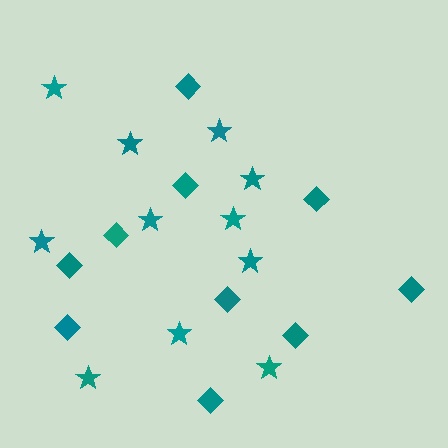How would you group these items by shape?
There are 2 groups: one group of stars (11) and one group of diamonds (10).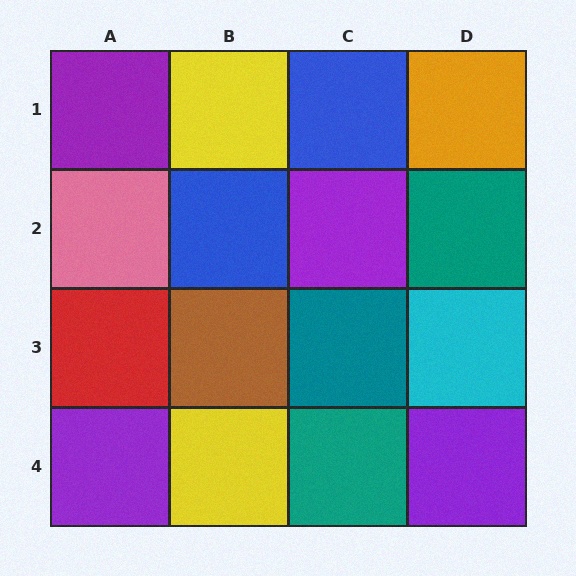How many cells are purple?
4 cells are purple.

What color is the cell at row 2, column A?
Pink.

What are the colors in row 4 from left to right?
Purple, yellow, teal, purple.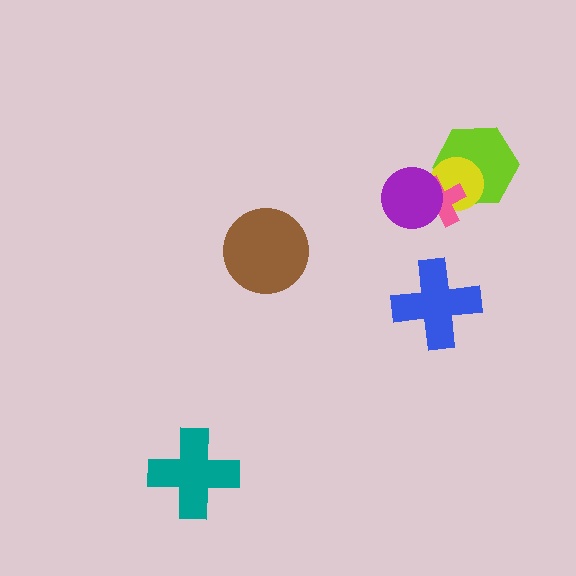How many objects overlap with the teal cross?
0 objects overlap with the teal cross.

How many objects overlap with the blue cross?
0 objects overlap with the blue cross.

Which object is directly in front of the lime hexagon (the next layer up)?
The yellow circle is directly in front of the lime hexagon.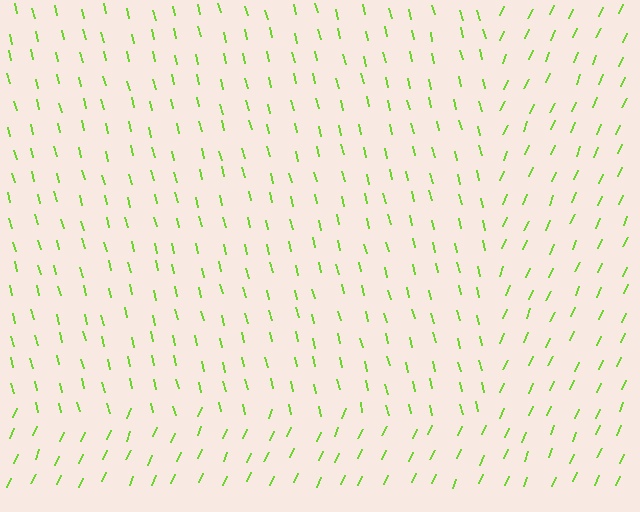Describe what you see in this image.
The image is filled with small lime line segments. A rectangle region in the image has lines oriented differently from the surrounding lines, creating a visible texture boundary.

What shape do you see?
I see a rectangle.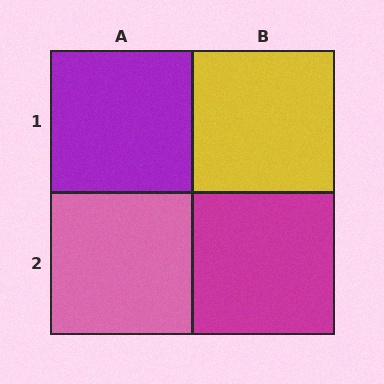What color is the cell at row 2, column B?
Magenta.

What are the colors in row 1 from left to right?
Purple, yellow.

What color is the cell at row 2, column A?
Pink.